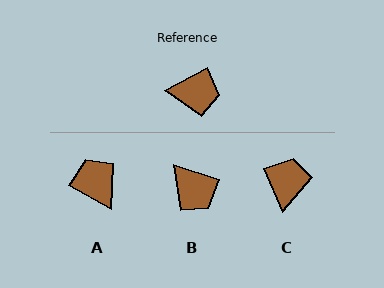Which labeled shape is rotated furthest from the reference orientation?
A, about 123 degrees away.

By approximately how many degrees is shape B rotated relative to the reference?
Approximately 47 degrees clockwise.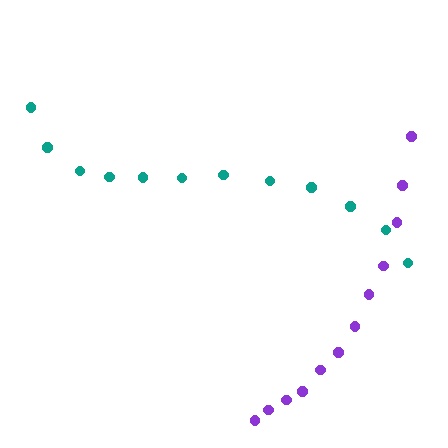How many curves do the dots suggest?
There are 2 distinct paths.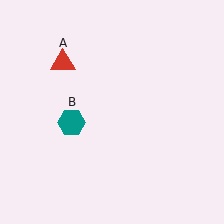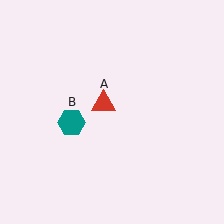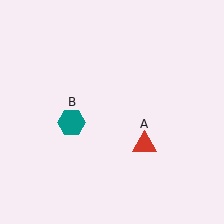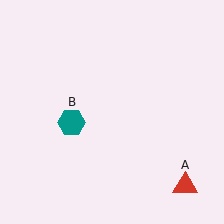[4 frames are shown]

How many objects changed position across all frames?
1 object changed position: red triangle (object A).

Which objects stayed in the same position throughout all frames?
Teal hexagon (object B) remained stationary.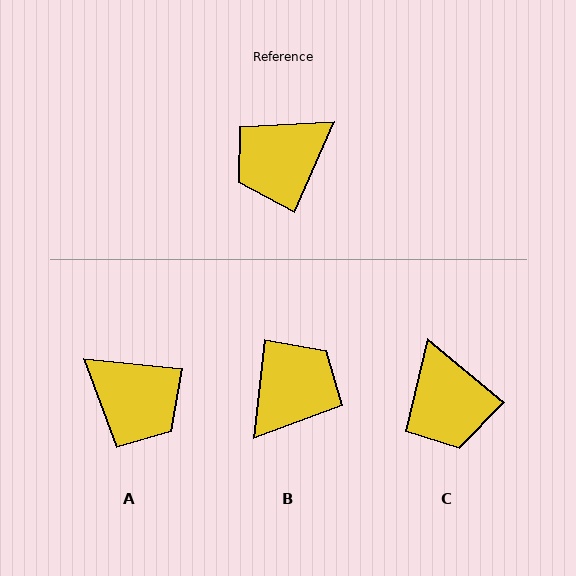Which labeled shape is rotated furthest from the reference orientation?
B, about 162 degrees away.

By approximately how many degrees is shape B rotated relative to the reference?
Approximately 162 degrees clockwise.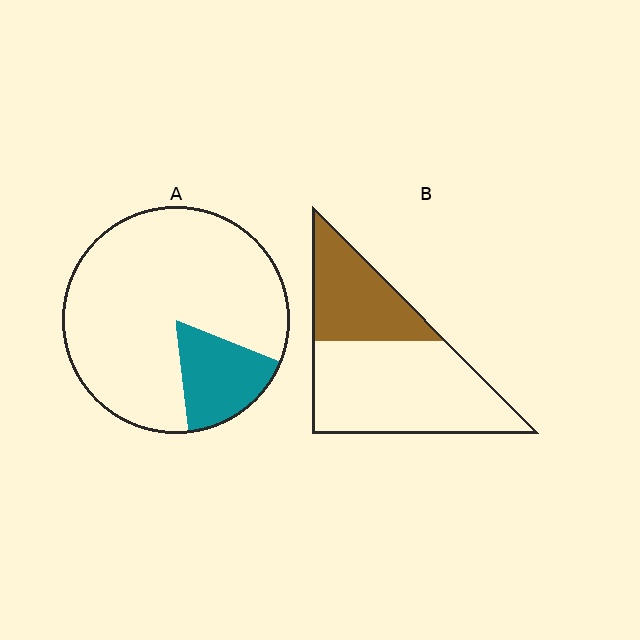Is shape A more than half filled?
No.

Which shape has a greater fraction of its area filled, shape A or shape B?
Shape B.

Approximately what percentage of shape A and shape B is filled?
A is approximately 15% and B is approximately 35%.